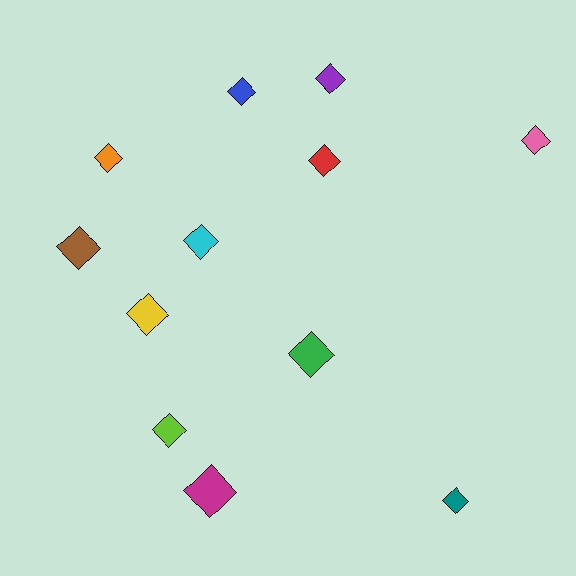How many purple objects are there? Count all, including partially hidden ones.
There is 1 purple object.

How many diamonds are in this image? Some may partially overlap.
There are 12 diamonds.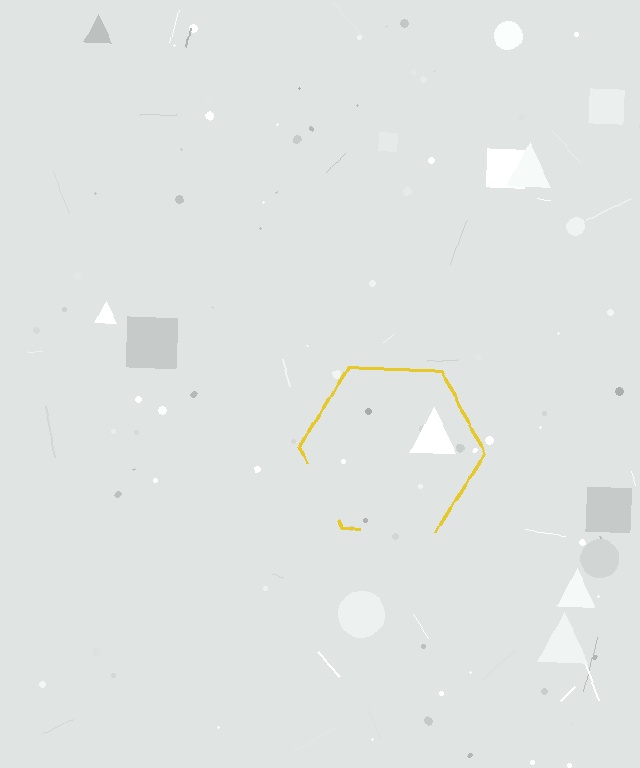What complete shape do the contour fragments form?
The contour fragments form a hexagon.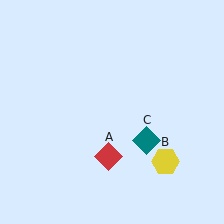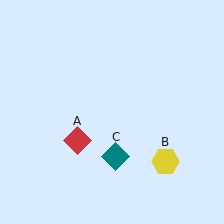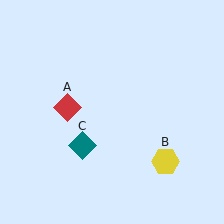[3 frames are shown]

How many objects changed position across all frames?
2 objects changed position: red diamond (object A), teal diamond (object C).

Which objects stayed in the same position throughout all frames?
Yellow hexagon (object B) remained stationary.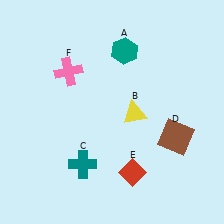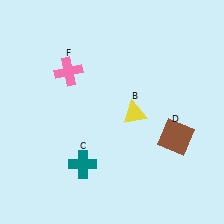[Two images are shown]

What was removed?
The red diamond (E), the teal hexagon (A) were removed in Image 2.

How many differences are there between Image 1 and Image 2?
There are 2 differences between the two images.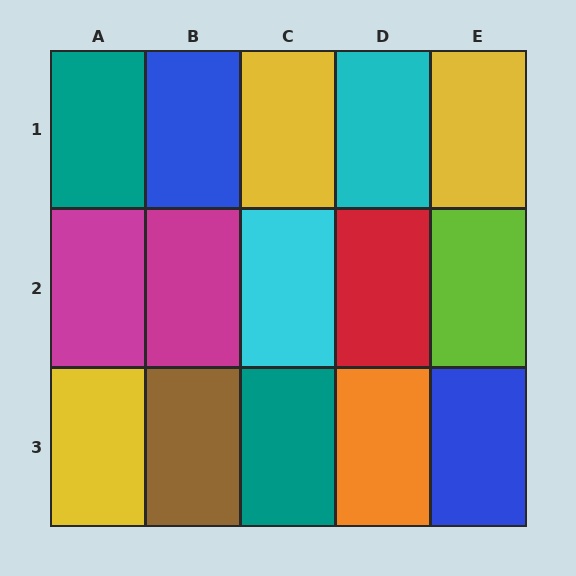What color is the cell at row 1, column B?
Blue.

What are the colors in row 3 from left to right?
Yellow, brown, teal, orange, blue.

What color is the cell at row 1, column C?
Yellow.